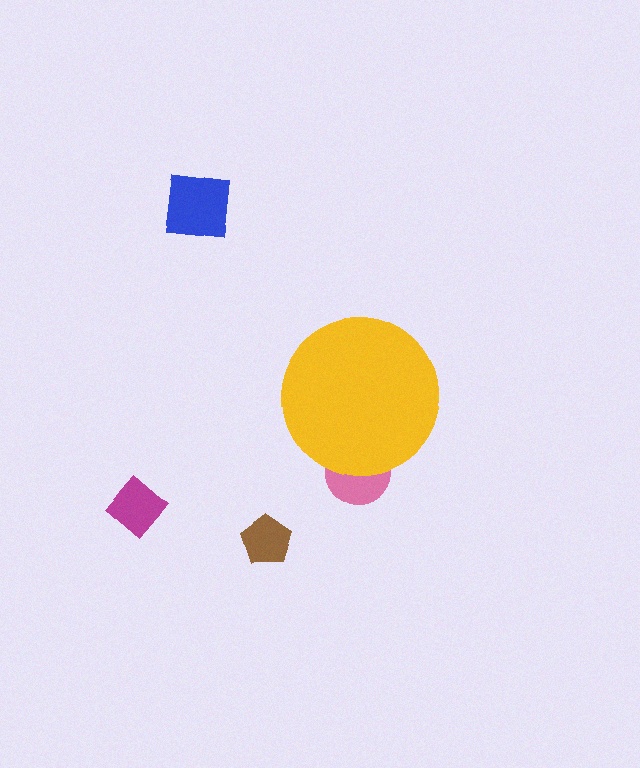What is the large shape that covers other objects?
A yellow circle.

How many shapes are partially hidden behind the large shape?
1 shape is partially hidden.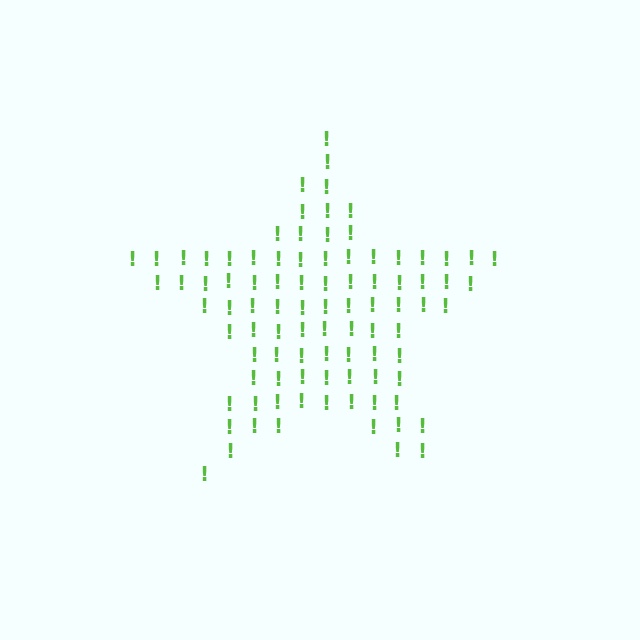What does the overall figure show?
The overall figure shows a star.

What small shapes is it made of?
It is made of small exclamation marks.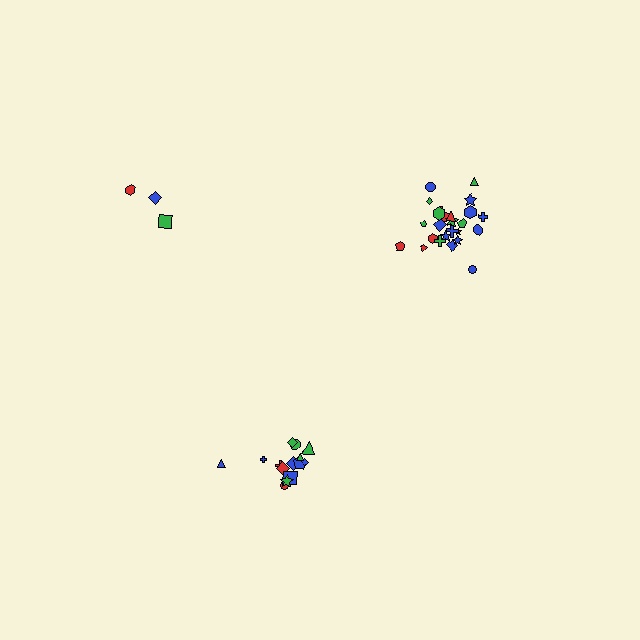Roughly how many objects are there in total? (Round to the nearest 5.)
Roughly 45 objects in total.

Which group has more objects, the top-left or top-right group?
The top-right group.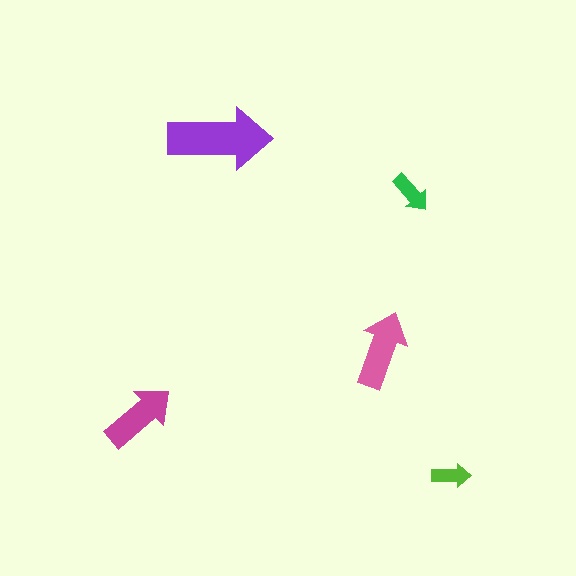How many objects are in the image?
There are 5 objects in the image.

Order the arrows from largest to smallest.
the purple one, the pink one, the magenta one, the green one, the lime one.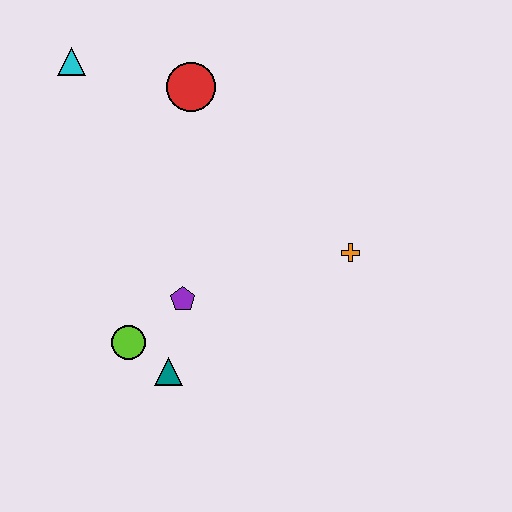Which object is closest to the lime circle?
The teal triangle is closest to the lime circle.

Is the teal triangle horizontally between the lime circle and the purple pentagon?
Yes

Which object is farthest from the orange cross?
The cyan triangle is farthest from the orange cross.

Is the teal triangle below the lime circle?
Yes